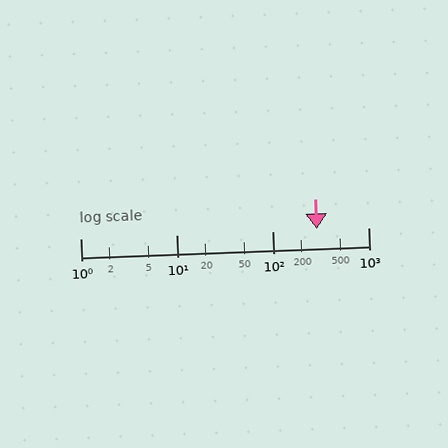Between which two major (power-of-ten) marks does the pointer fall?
The pointer is between 100 and 1000.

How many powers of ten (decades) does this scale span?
The scale spans 3 decades, from 1 to 1000.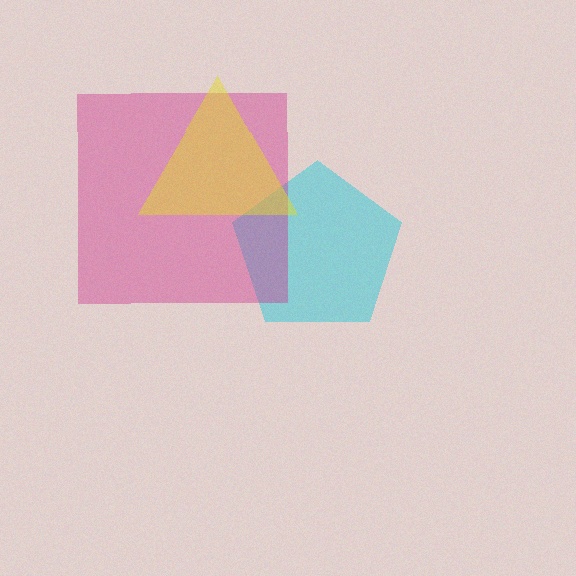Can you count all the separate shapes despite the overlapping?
Yes, there are 3 separate shapes.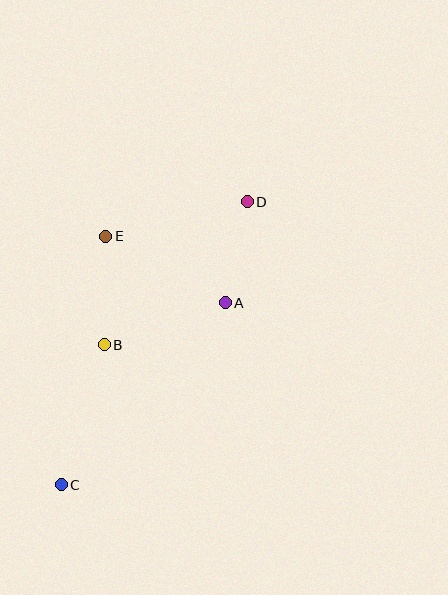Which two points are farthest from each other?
Points C and D are farthest from each other.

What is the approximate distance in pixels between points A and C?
The distance between A and C is approximately 245 pixels.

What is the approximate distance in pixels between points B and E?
The distance between B and E is approximately 109 pixels.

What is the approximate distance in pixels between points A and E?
The distance between A and E is approximately 137 pixels.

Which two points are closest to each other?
Points A and D are closest to each other.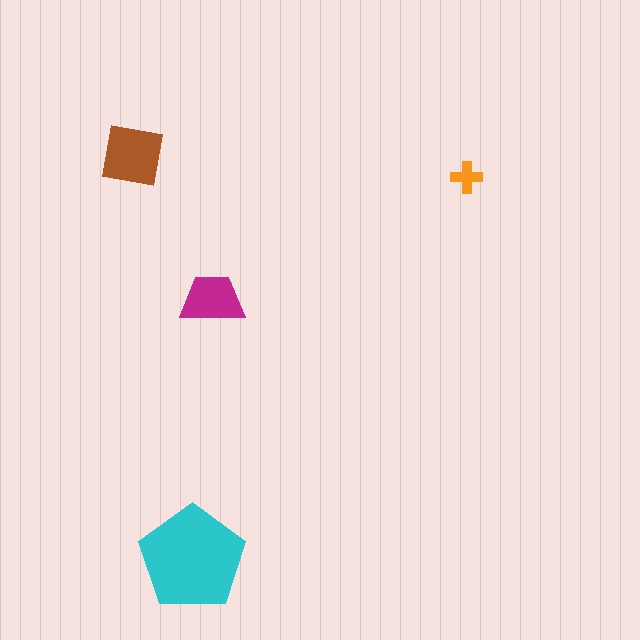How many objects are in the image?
There are 4 objects in the image.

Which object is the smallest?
The orange cross.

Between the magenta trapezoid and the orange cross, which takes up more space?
The magenta trapezoid.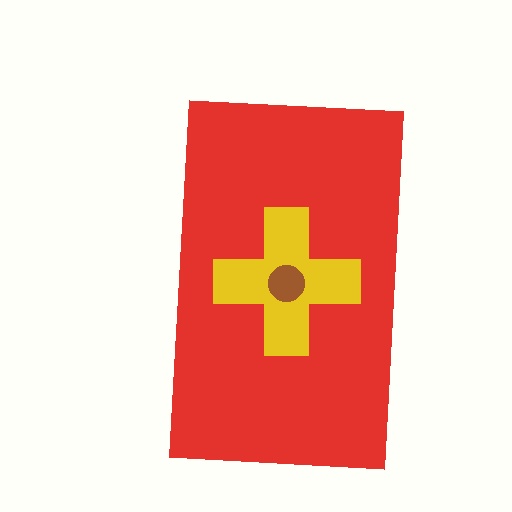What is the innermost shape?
The brown circle.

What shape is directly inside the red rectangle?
The yellow cross.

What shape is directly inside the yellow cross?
The brown circle.